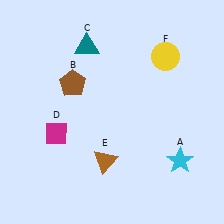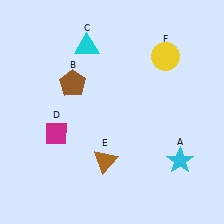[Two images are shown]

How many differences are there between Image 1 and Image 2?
There is 1 difference between the two images.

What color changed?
The triangle (C) changed from teal in Image 1 to cyan in Image 2.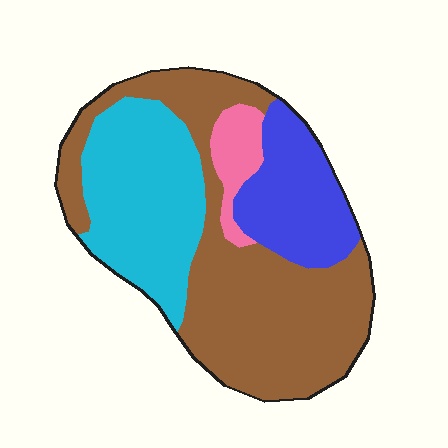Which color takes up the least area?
Pink, at roughly 5%.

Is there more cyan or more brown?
Brown.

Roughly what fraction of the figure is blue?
Blue covers 18% of the figure.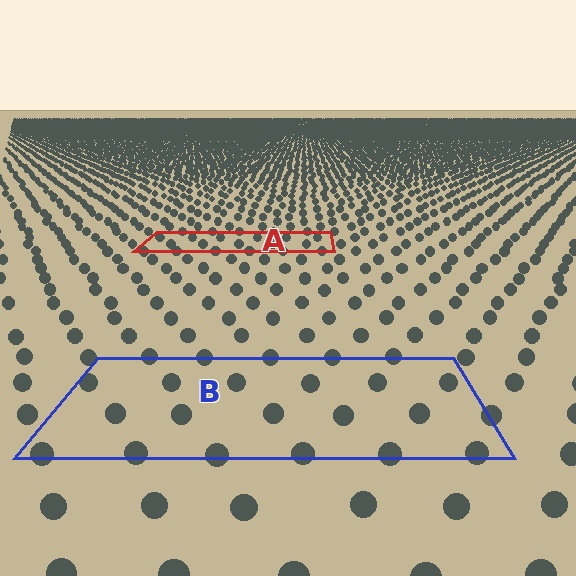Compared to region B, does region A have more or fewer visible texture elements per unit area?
Region A has more texture elements per unit area — they are packed more densely because it is farther away.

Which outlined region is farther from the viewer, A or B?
Region A is farther from the viewer — the texture elements inside it appear smaller and more densely packed.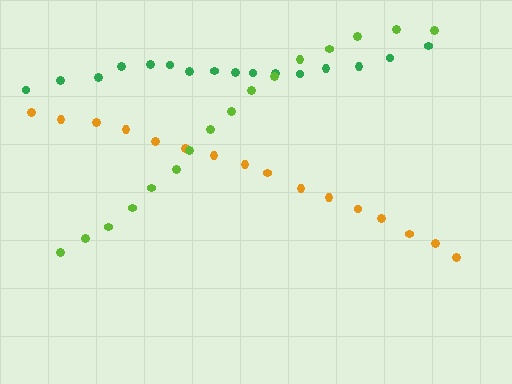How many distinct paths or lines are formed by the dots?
There are 3 distinct paths.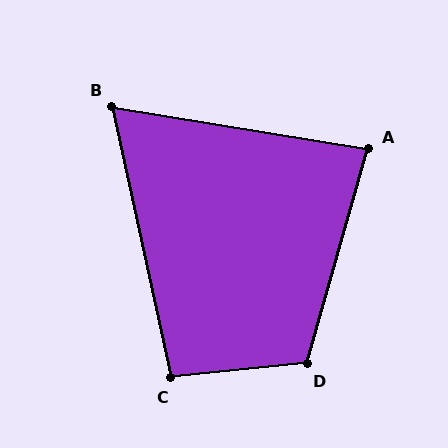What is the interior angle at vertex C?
Approximately 96 degrees (obtuse).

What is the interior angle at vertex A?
Approximately 84 degrees (acute).